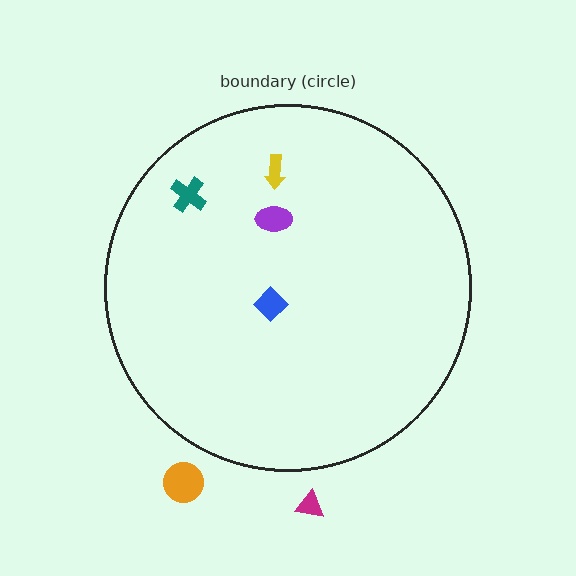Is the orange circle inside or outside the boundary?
Outside.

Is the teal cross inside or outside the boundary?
Inside.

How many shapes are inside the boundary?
4 inside, 2 outside.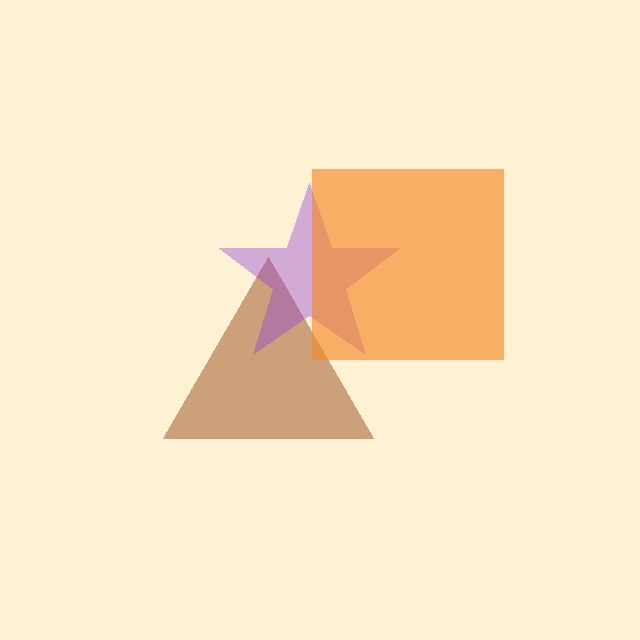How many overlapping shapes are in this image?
There are 3 overlapping shapes in the image.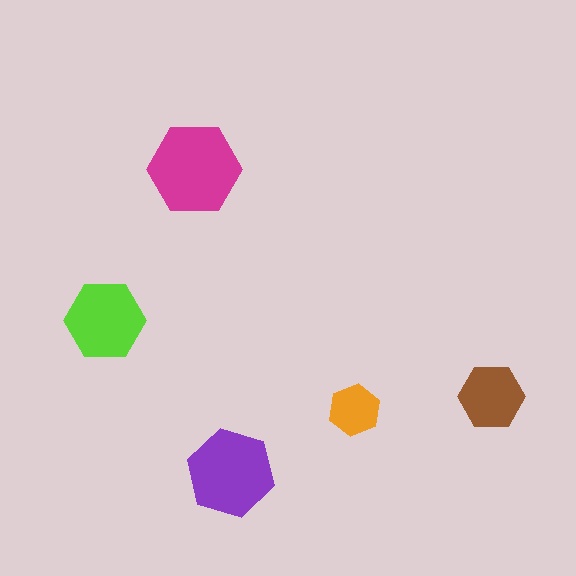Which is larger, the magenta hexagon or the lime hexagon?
The magenta one.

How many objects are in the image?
There are 5 objects in the image.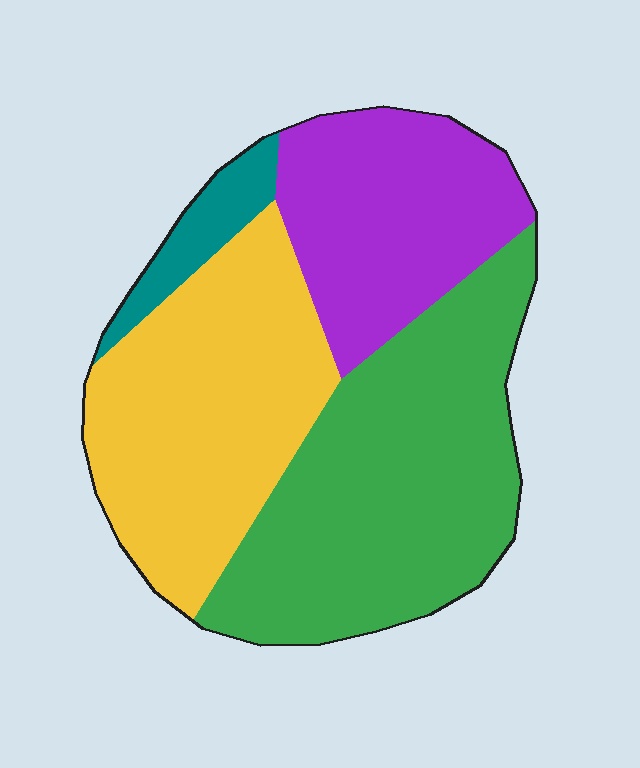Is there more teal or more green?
Green.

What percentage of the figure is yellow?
Yellow covers 32% of the figure.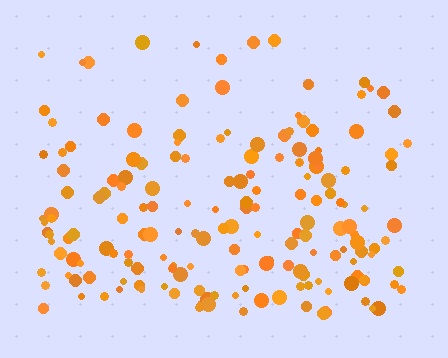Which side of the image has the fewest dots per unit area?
The top.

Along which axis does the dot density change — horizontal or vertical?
Vertical.